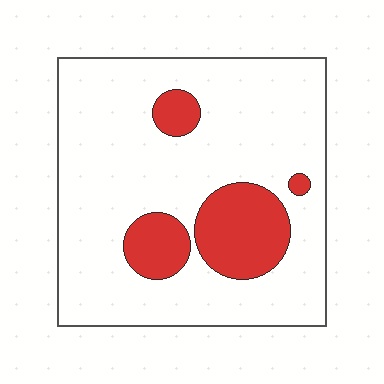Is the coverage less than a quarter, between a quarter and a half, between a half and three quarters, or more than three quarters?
Less than a quarter.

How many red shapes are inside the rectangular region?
4.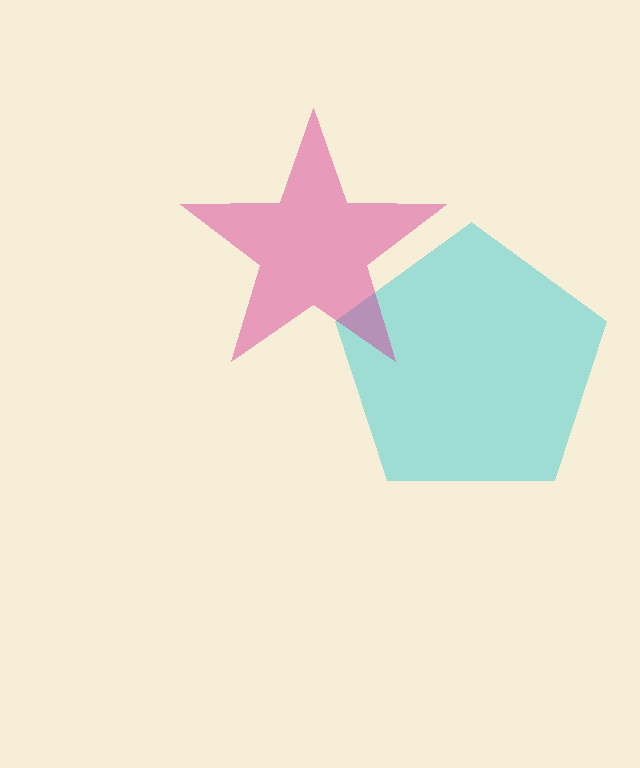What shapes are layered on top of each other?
The layered shapes are: a cyan pentagon, a magenta star.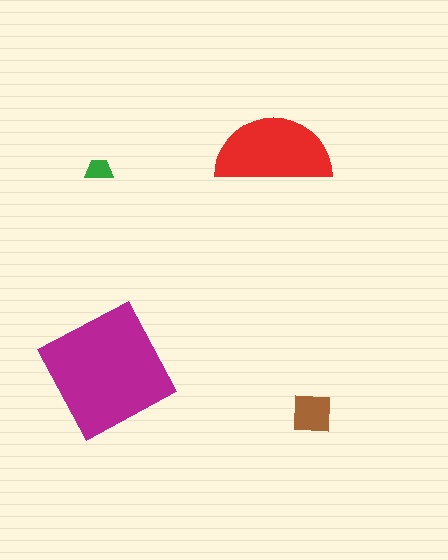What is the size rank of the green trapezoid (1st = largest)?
4th.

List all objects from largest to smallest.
The magenta square, the red semicircle, the brown square, the green trapezoid.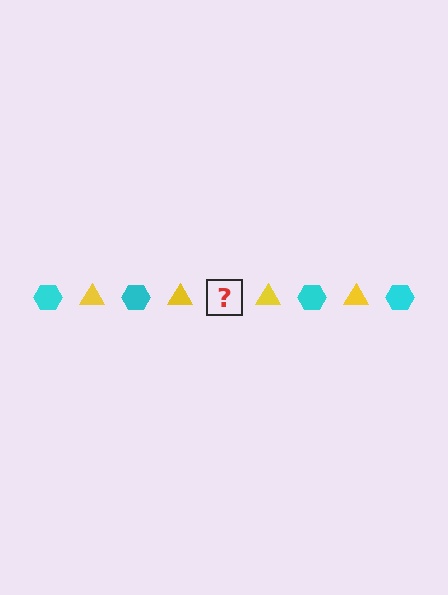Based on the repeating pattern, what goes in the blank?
The blank should be a cyan hexagon.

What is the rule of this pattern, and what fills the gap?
The rule is that the pattern alternates between cyan hexagon and yellow triangle. The gap should be filled with a cyan hexagon.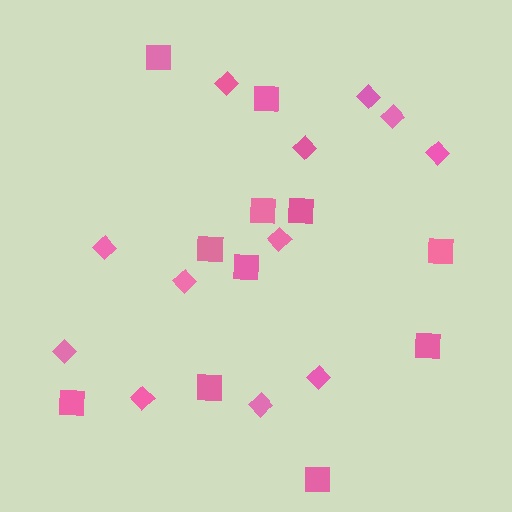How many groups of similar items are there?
There are 2 groups: one group of squares (11) and one group of diamonds (12).